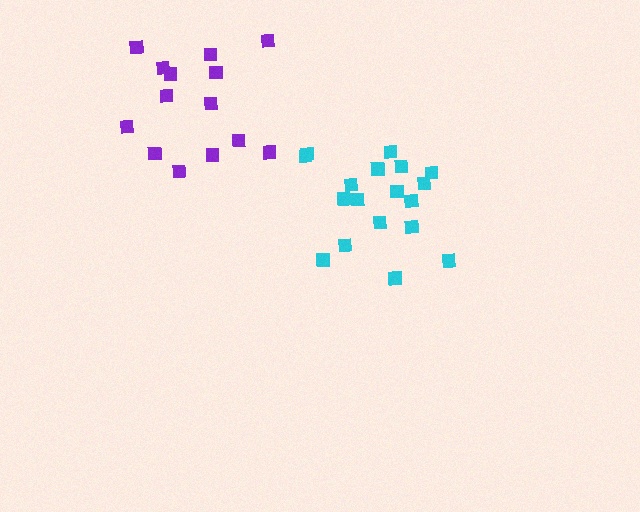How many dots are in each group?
Group 1: 14 dots, Group 2: 18 dots (32 total).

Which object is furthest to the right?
The cyan cluster is rightmost.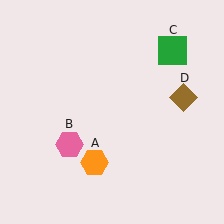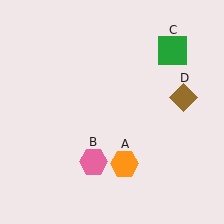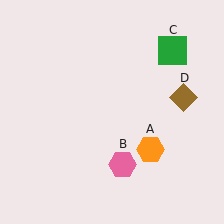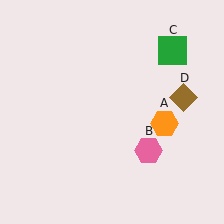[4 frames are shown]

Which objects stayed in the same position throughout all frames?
Green square (object C) and brown diamond (object D) remained stationary.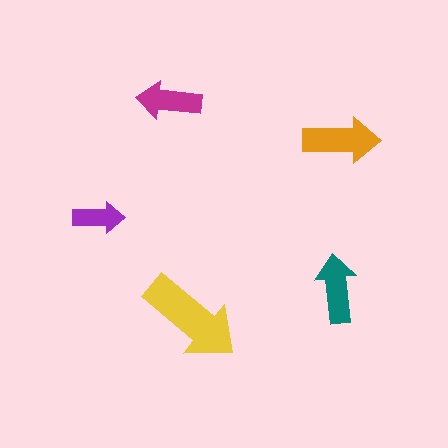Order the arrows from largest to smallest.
the yellow one, the orange one, the teal one, the magenta one, the purple one.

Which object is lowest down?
The yellow arrow is bottommost.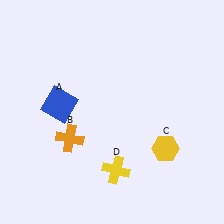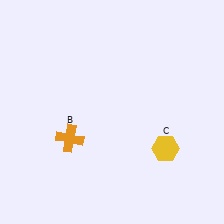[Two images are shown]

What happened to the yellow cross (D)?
The yellow cross (D) was removed in Image 2. It was in the bottom-right area of Image 1.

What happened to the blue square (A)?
The blue square (A) was removed in Image 2. It was in the top-left area of Image 1.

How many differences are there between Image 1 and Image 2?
There are 2 differences between the two images.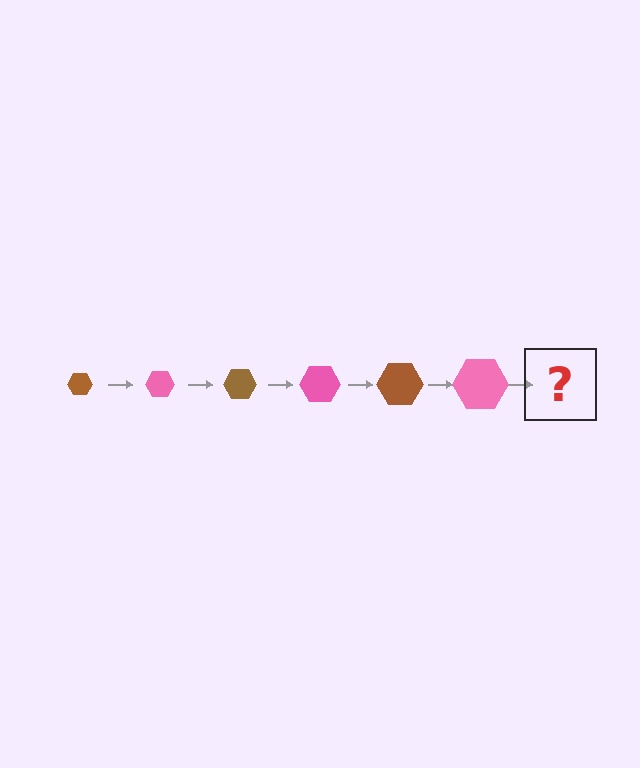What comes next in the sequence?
The next element should be a brown hexagon, larger than the previous one.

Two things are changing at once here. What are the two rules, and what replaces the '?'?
The two rules are that the hexagon grows larger each step and the color cycles through brown and pink. The '?' should be a brown hexagon, larger than the previous one.